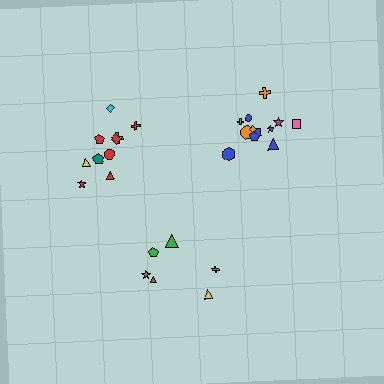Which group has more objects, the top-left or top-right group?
The top-right group.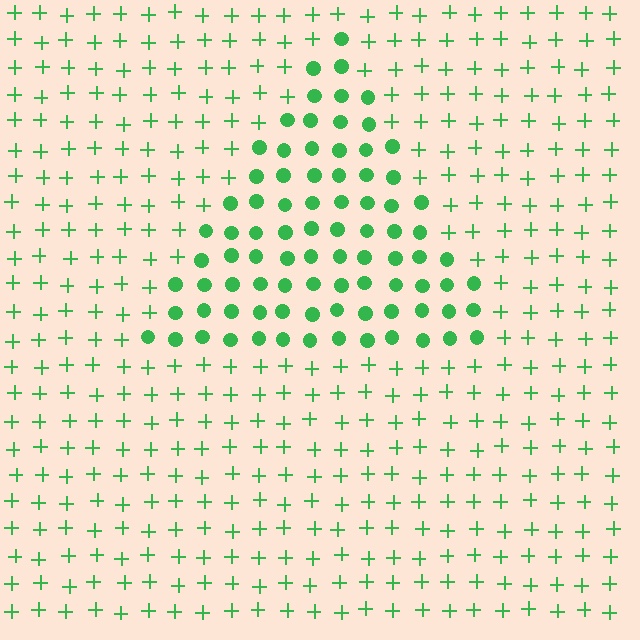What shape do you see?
I see a triangle.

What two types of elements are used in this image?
The image uses circles inside the triangle region and plus signs outside it.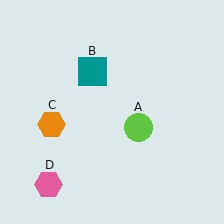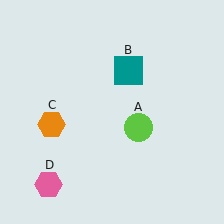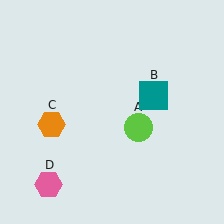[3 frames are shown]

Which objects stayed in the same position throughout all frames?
Lime circle (object A) and orange hexagon (object C) and pink hexagon (object D) remained stationary.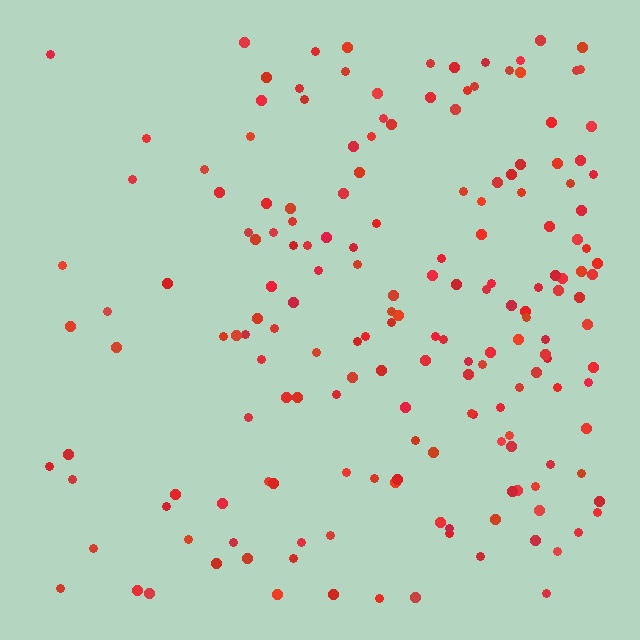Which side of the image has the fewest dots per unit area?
The left.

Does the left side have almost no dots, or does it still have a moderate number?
Still a moderate number, just noticeably fewer than the right.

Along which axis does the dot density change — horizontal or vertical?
Horizontal.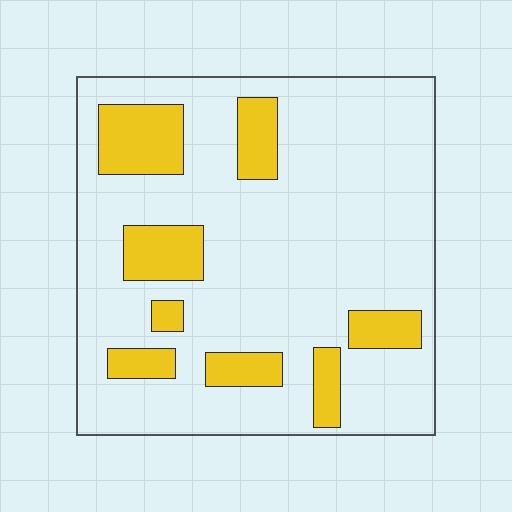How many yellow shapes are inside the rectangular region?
8.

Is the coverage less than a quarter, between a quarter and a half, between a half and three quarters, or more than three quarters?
Less than a quarter.